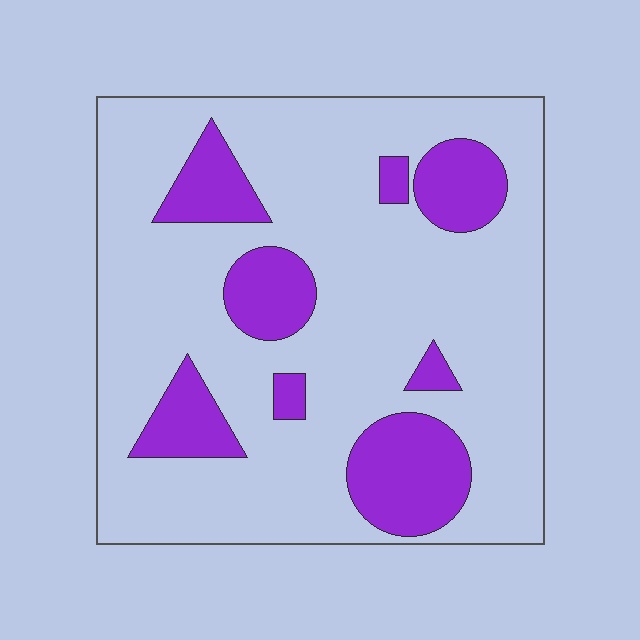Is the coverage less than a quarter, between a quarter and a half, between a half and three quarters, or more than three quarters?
Less than a quarter.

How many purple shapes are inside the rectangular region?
8.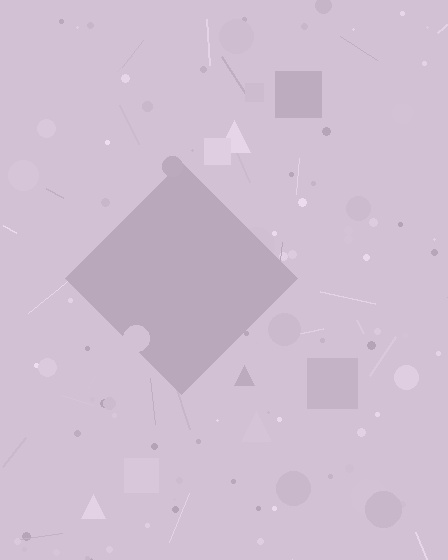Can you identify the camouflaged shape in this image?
The camouflaged shape is a diamond.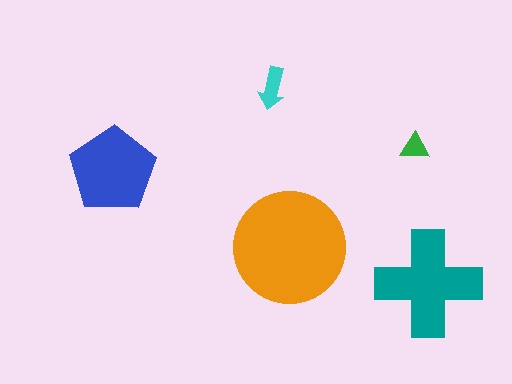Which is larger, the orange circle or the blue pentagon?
The orange circle.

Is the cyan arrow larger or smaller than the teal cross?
Smaller.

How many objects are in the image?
There are 5 objects in the image.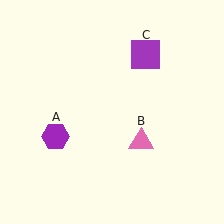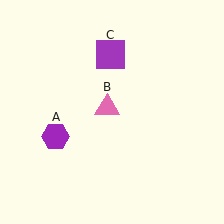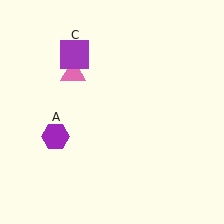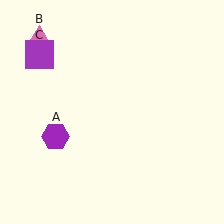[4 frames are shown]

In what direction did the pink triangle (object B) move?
The pink triangle (object B) moved up and to the left.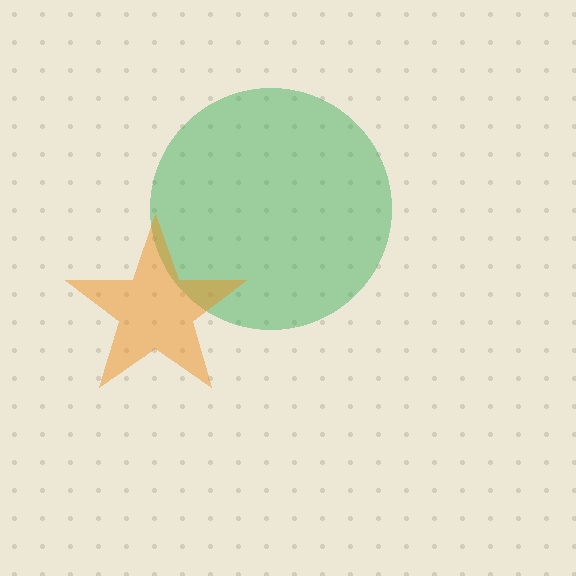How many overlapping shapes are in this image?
There are 2 overlapping shapes in the image.